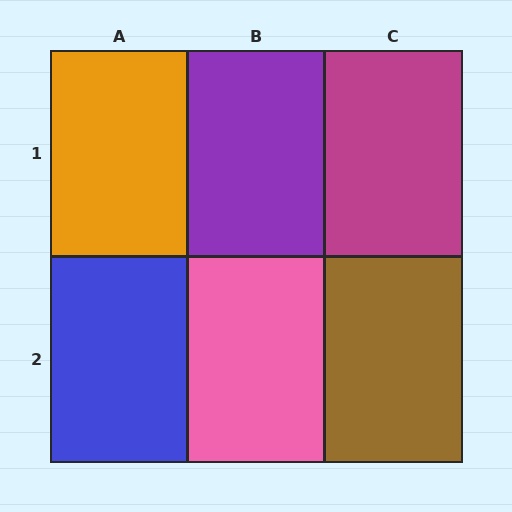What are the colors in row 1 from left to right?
Orange, purple, magenta.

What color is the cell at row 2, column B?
Pink.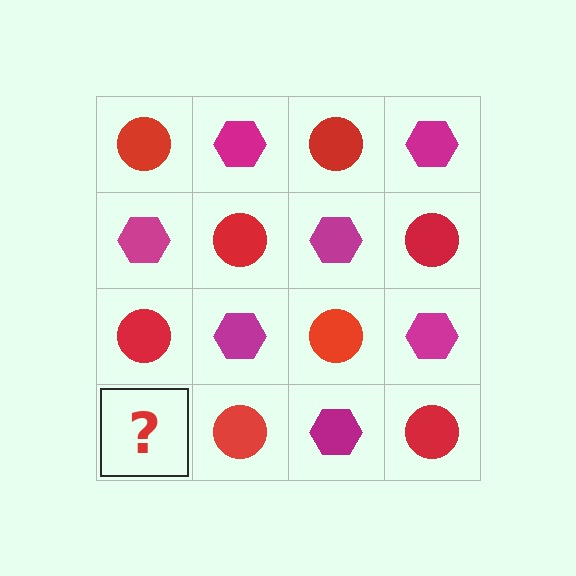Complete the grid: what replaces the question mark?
The question mark should be replaced with a magenta hexagon.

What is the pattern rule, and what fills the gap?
The rule is that it alternates red circle and magenta hexagon in a checkerboard pattern. The gap should be filled with a magenta hexagon.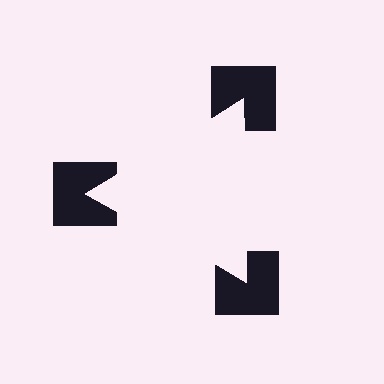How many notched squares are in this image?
There are 3 — one at each vertex of the illusory triangle.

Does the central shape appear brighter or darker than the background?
It typically appears slightly brighter than the background, even though no actual brightness change is drawn.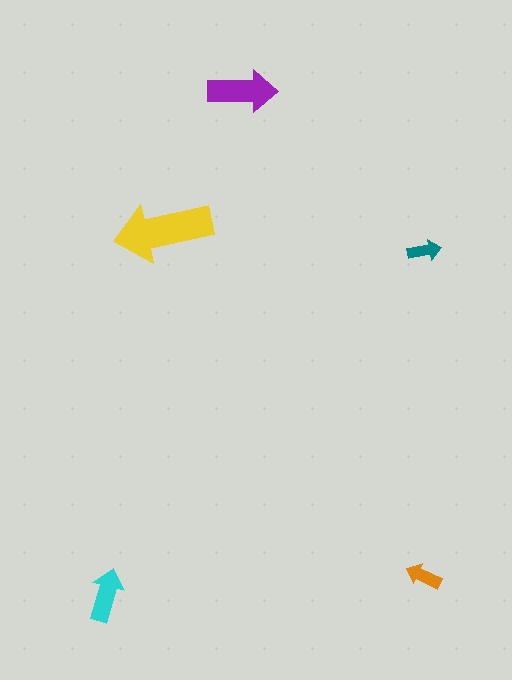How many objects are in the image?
There are 5 objects in the image.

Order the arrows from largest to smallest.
the yellow one, the purple one, the cyan one, the orange one, the teal one.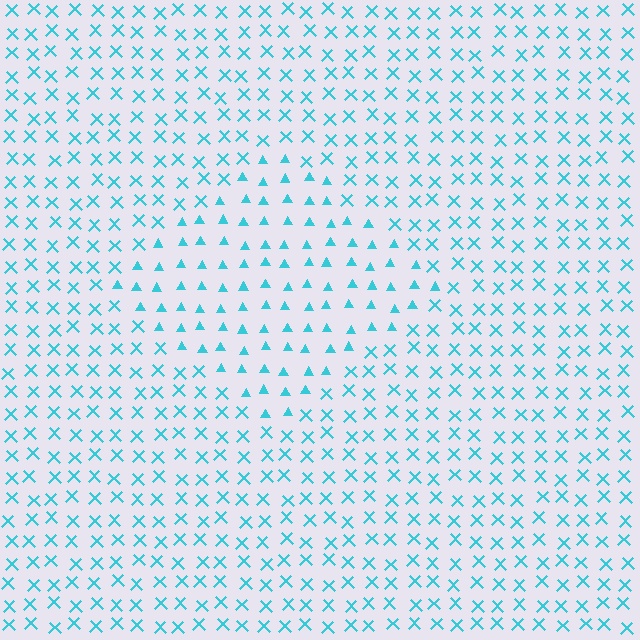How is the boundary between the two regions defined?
The boundary is defined by a change in element shape: triangles inside vs. X marks outside. All elements share the same color and spacing.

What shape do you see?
I see a diamond.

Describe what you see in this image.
The image is filled with small cyan elements arranged in a uniform grid. A diamond-shaped region contains triangles, while the surrounding area contains X marks. The boundary is defined purely by the change in element shape.